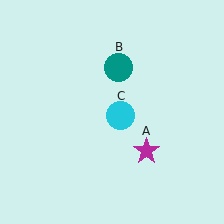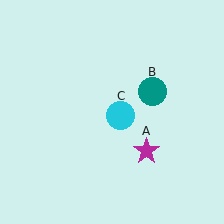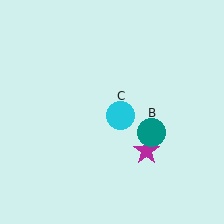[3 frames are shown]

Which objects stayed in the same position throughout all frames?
Magenta star (object A) and cyan circle (object C) remained stationary.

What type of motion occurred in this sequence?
The teal circle (object B) rotated clockwise around the center of the scene.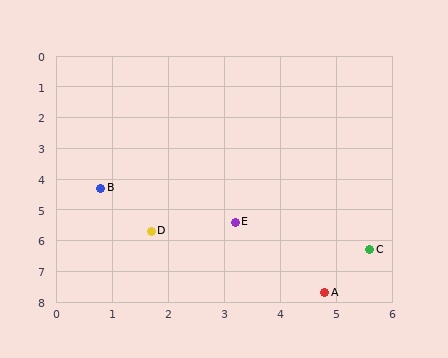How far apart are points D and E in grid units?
Points D and E are about 1.5 grid units apart.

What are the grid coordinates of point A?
Point A is at approximately (4.8, 7.7).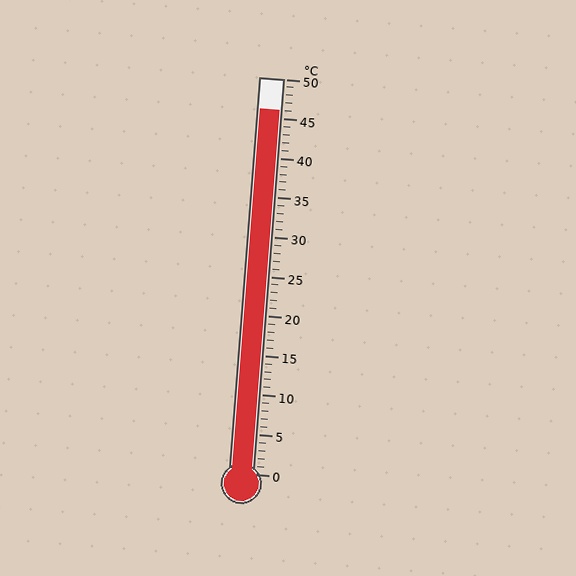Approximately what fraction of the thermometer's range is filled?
The thermometer is filled to approximately 90% of its range.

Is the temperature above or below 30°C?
The temperature is above 30°C.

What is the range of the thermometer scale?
The thermometer scale ranges from 0°C to 50°C.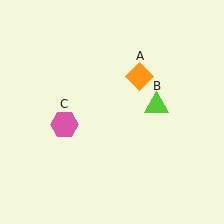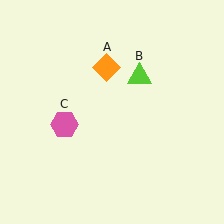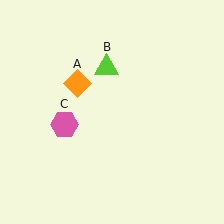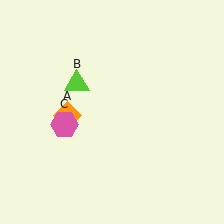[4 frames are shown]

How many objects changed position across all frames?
2 objects changed position: orange diamond (object A), lime triangle (object B).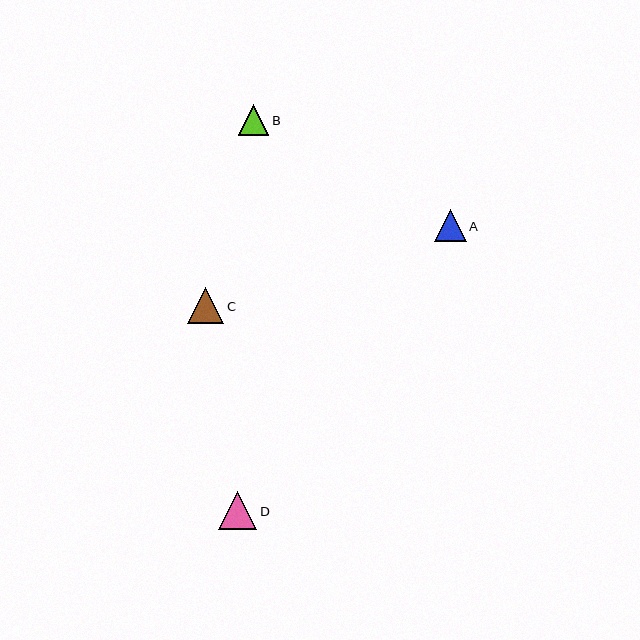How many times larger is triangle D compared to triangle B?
Triangle D is approximately 1.3 times the size of triangle B.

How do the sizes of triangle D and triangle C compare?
Triangle D and triangle C are approximately the same size.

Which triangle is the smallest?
Triangle B is the smallest with a size of approximately 30 pixels.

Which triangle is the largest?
Triangle D is the largest with a size of approximately 38 pixels.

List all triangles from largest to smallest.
From largest to smallest: D, C, A, B.